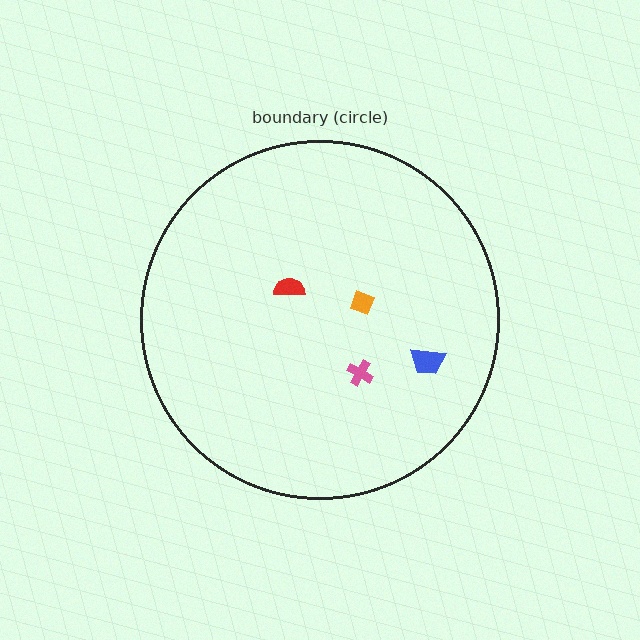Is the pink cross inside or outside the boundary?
Inside.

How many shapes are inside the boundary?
4 inside, 0 outside.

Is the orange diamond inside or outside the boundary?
Inside.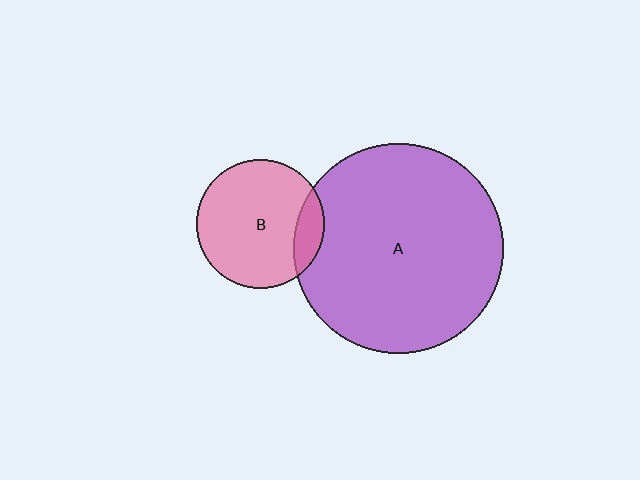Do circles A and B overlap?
Yes.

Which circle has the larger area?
Circle A (purple).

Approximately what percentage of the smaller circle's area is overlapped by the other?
Approximately 15%.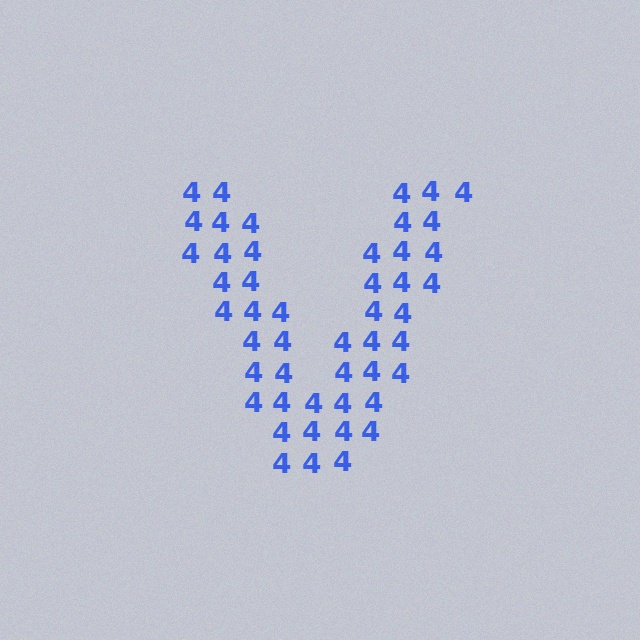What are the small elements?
The small elements are digit 4's.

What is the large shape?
The large shape is the letter V.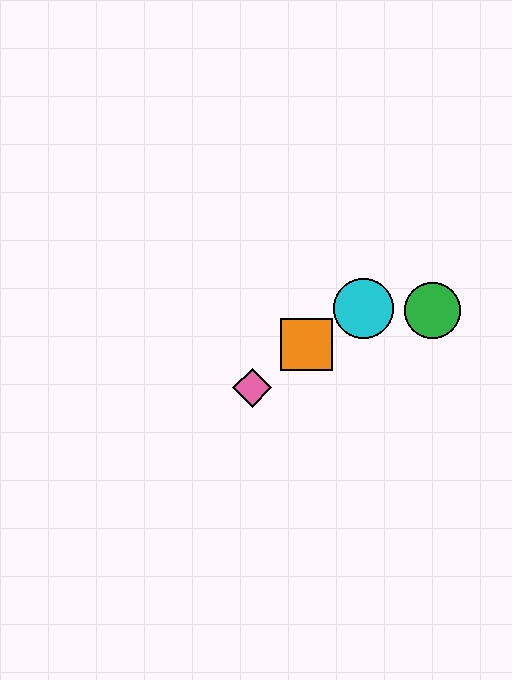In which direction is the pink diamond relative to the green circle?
The pink diamond is to the left of the green circle.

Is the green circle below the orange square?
No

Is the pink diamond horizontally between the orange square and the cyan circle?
No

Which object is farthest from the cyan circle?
The pink diamond is farthest from the cyan circle.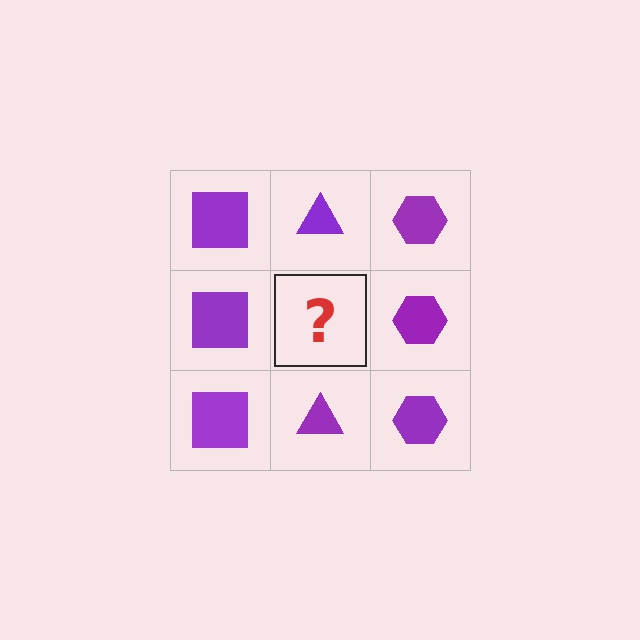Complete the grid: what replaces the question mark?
The question mark should be replaced with a purple triangle.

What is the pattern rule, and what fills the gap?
The rule is that each column has a consistent shape. The gap should be filled with a purple triangle.